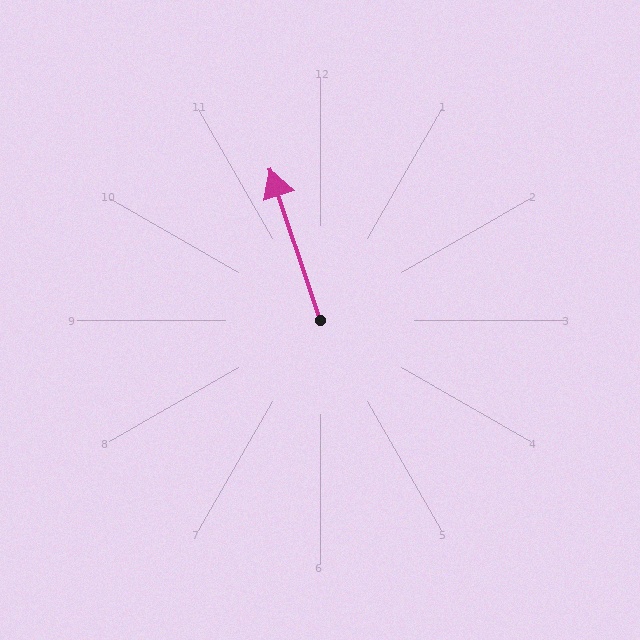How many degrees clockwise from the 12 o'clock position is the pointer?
Approximately 342 degrees.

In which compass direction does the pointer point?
North.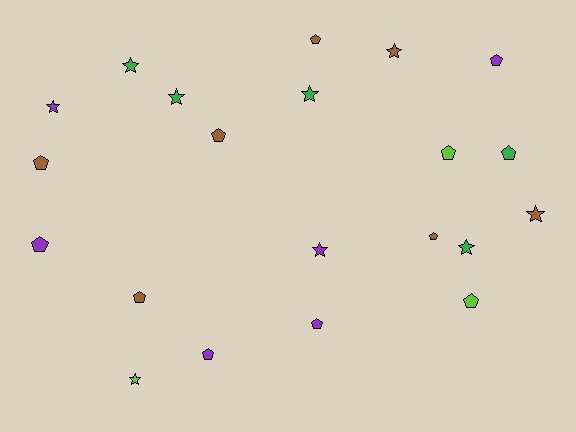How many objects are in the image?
There are 21 objects.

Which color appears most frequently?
Brown, with 7 objects.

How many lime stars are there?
There is 1 lime star.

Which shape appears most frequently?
Pentagon, with 12 objects.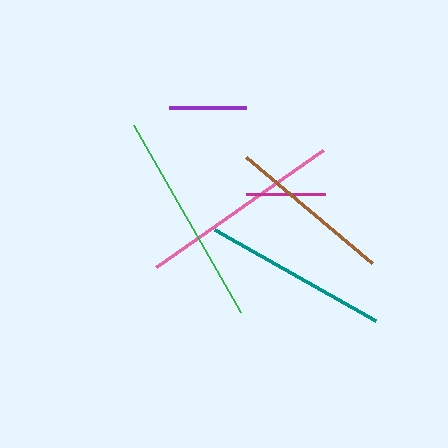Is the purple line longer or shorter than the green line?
The green line is longer than the purple line.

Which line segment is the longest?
The green line is the longest at approximately 216 pixels.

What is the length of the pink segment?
The pink segment is approximately 204 pixels long.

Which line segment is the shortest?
The purple line is the shortest at approximately 77 pixels.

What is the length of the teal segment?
The teal segment is approximately 185 pixels long.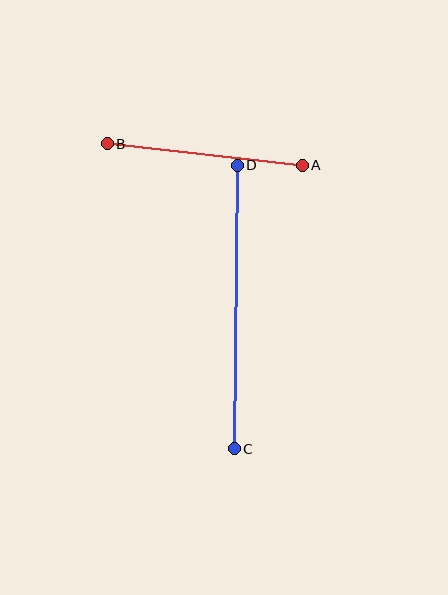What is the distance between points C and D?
The distance is approximately 283 pixels.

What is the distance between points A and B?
The distance is approximately 197 pixels.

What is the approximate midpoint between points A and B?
The midpoint is at approximately (205, 154) pixels.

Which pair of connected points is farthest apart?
Points C and D are farthest apart.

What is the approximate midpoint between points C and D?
The midpoint is at approximately (236, 307) pixels.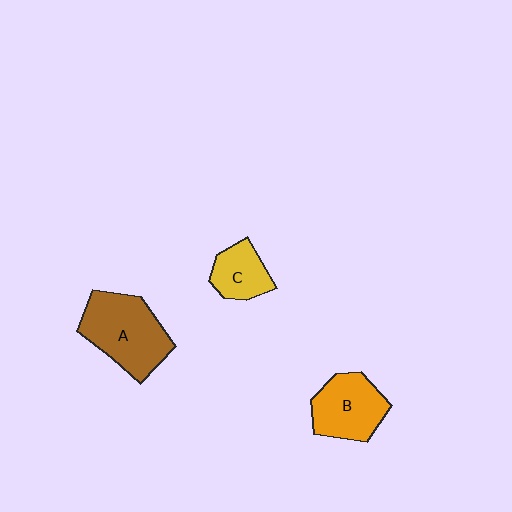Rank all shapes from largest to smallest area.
From largest to smallest: A (brown), B (orange), C (yellow).